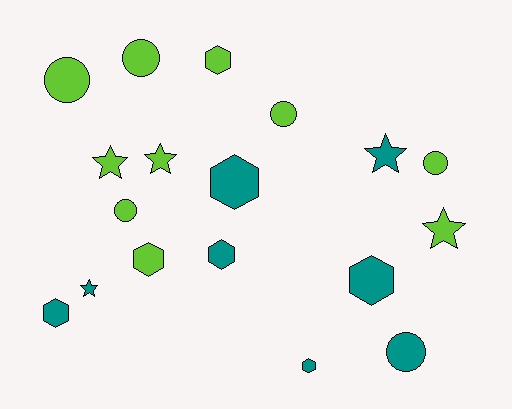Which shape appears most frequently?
Hexagon, with 7 objects.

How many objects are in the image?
There are 18 objects.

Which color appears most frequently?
Lime, with 10 objects.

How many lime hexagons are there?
There are 2 lime hexagons.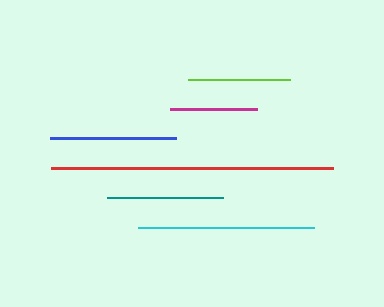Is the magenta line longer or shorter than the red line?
The red line is longer than the magenta line.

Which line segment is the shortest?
The magenta line is the shortest at approximately 87 pixels.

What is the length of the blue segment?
The blue segment is approximately 125 pixels long.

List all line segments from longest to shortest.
From longest to shortest: red, cyan, blue, teal, lime, magenta.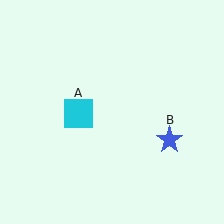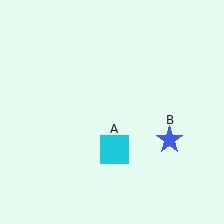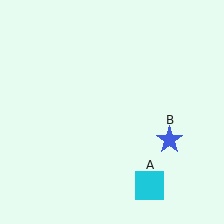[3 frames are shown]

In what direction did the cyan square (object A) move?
The cyan square (object A) moved down and to the right.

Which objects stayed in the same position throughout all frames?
Blue star (object B) remained stationary.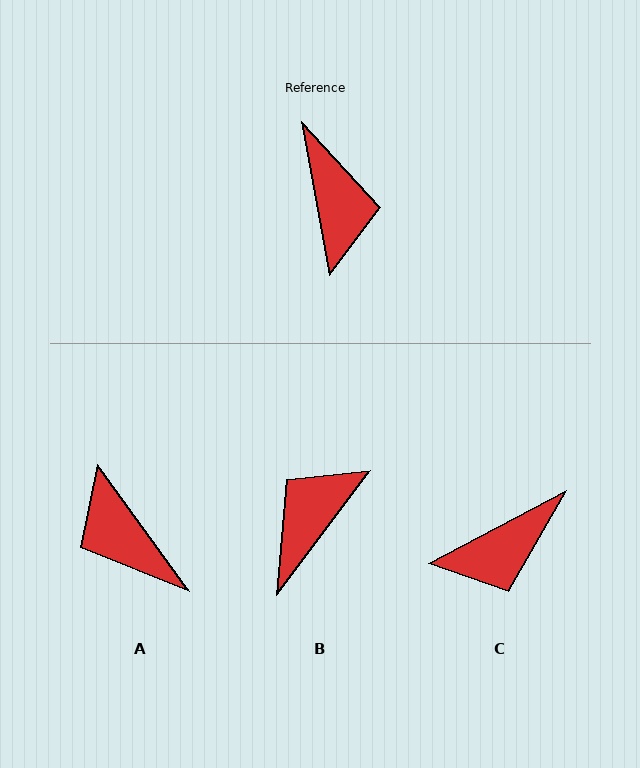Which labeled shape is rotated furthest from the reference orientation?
A, about 154 degrees away.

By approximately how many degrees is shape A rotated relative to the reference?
Approximately 154 degrees clockwise.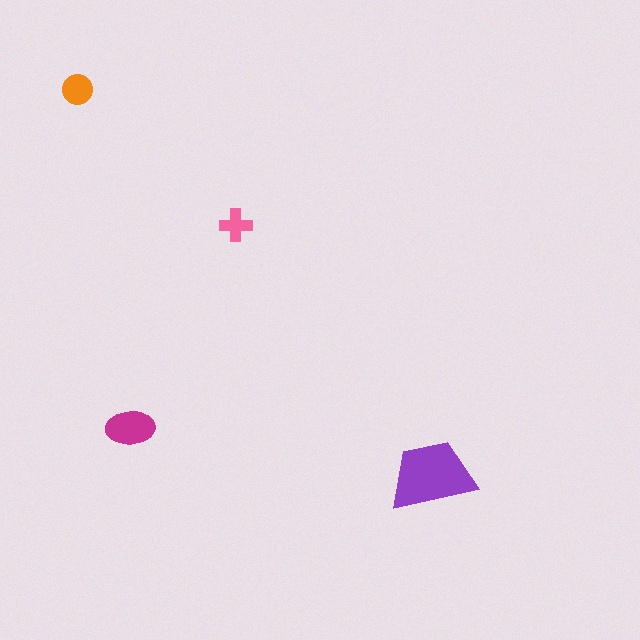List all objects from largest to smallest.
The purple trapezoid, the magenta ellipse, the orange circle, the pink cross.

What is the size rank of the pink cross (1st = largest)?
4th.